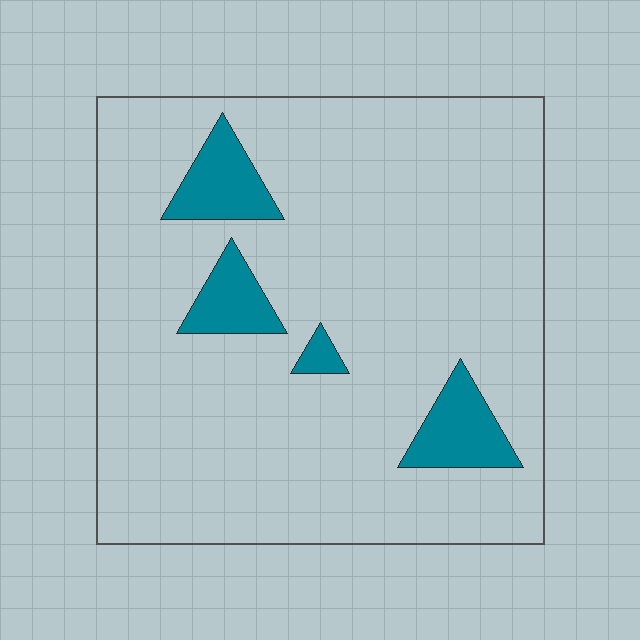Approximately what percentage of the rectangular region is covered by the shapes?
Approximately 10%.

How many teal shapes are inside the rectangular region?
4.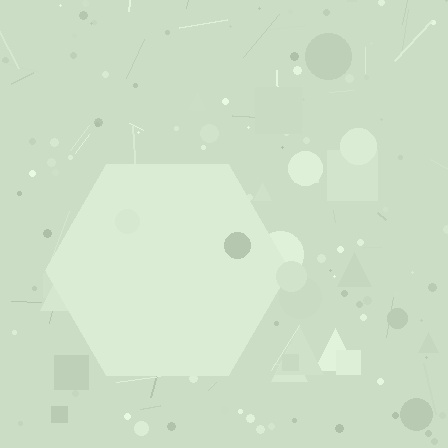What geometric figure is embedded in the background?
A hexagon is embedded in the background.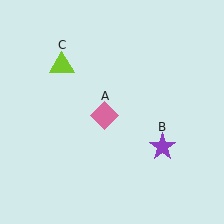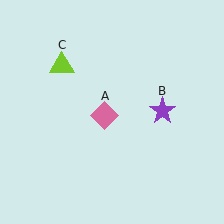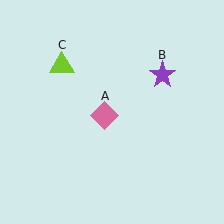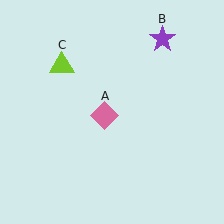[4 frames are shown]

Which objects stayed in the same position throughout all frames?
Pink diamond (object A) and lime triangle (object C) remained stationary.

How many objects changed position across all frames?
1 object changed position: purple star (object B).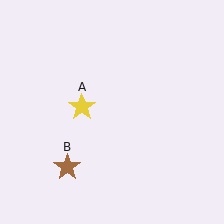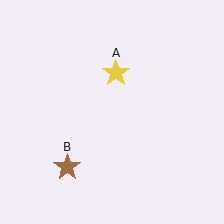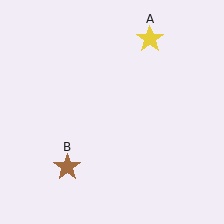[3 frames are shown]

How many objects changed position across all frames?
1 object changed position: yellow star (object A).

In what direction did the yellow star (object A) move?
The yellow star (object A) moved up and to the right.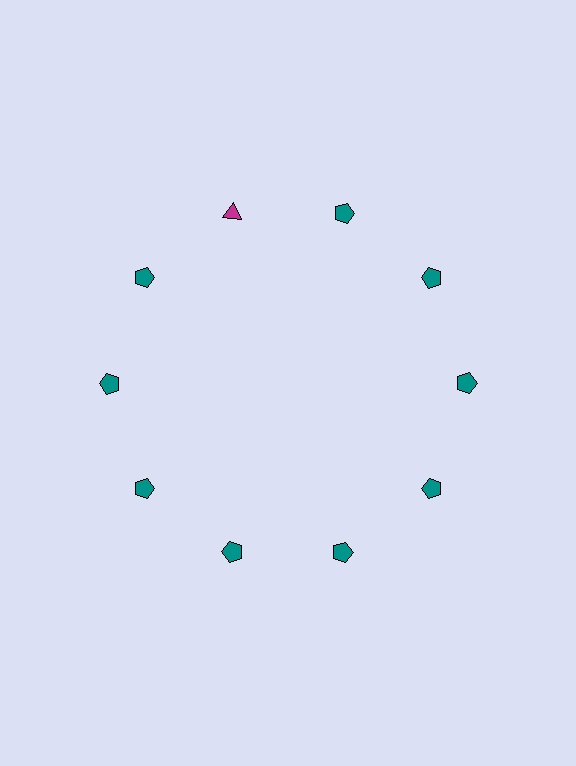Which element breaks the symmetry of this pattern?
The magenta triangle at roughly the 11 o'clock position breaks the symmetry. All other shapes are teal pentagons.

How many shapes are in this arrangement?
There are 10 shapes arranged in a ring pattern.